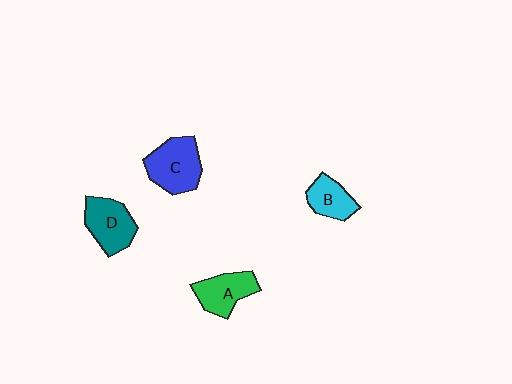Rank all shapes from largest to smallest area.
From largest to smallest: C (blue), D (teal), A (green), B (cyan).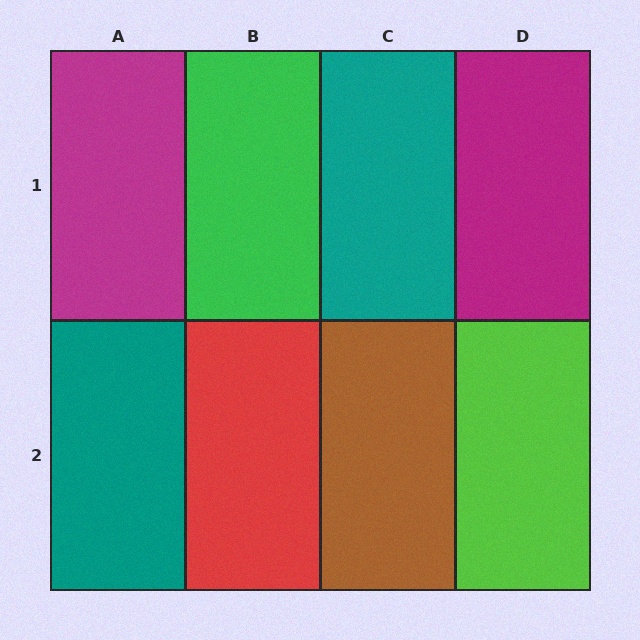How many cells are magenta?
2 cells are magenta.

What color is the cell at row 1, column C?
Teal.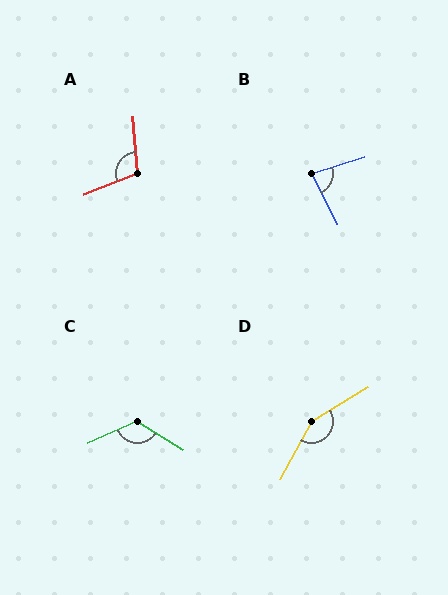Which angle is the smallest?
B, at approximately 81 degrees.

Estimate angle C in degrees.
Approximately 124 degrees.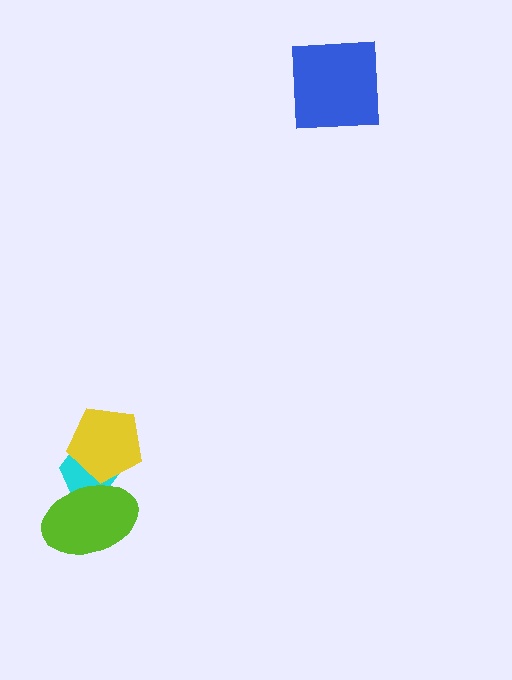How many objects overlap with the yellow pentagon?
2 objects overlap with the yellow pentagon.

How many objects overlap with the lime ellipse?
2 objects overlap with the lime ellipse.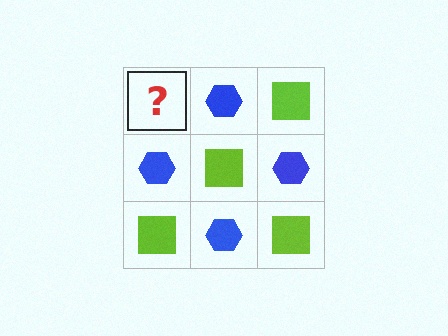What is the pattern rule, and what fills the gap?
The rule is that it alternates lime square and blue hexagon in a checkerboard pattern. The gap should be filled with a lime square.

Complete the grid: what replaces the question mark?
The question mark should be replaced with a lime square.